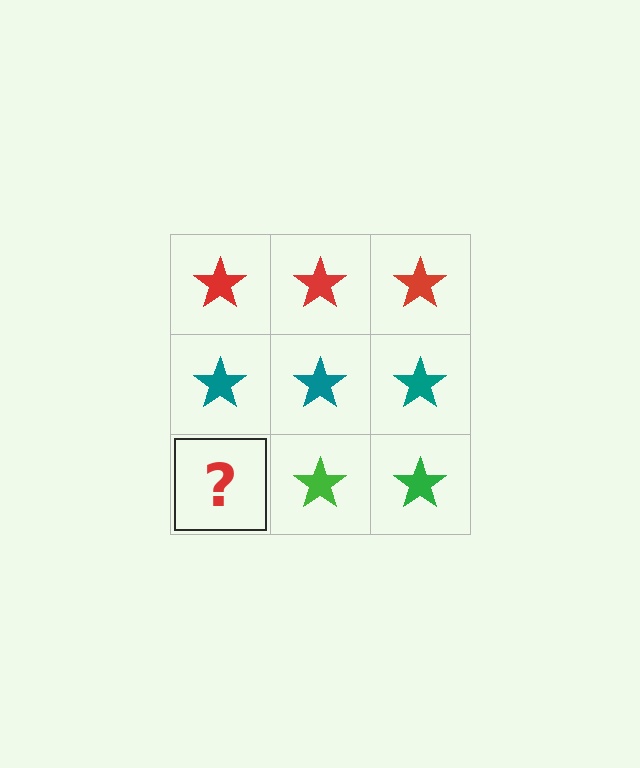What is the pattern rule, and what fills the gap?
The rule is that each row has a consistent color. The gap should be filled with a green star.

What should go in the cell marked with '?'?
The missing cell should contain a green star.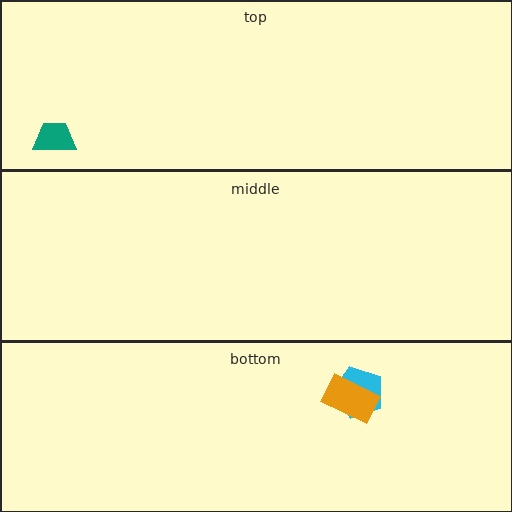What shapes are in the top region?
The teal trapezoid.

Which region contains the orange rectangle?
The bottom region.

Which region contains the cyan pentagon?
The bottom region.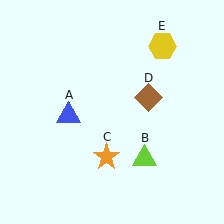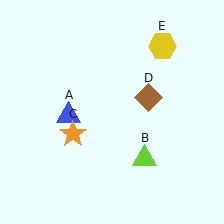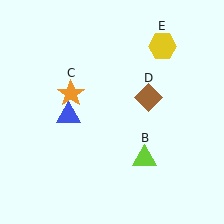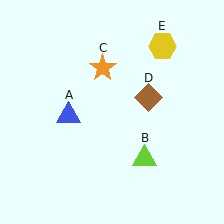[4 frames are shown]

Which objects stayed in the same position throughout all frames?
Blue triangle (object A) and lime triangle (object B) and brown diamond (object D) and yellow hexagon (object E) remained stationary.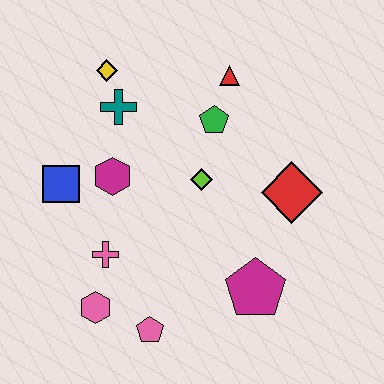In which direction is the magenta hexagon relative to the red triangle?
The magenta hexagon is to the left of the red triangle.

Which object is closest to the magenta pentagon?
The red diamond is closest to the magenta pentagon.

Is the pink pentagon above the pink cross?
No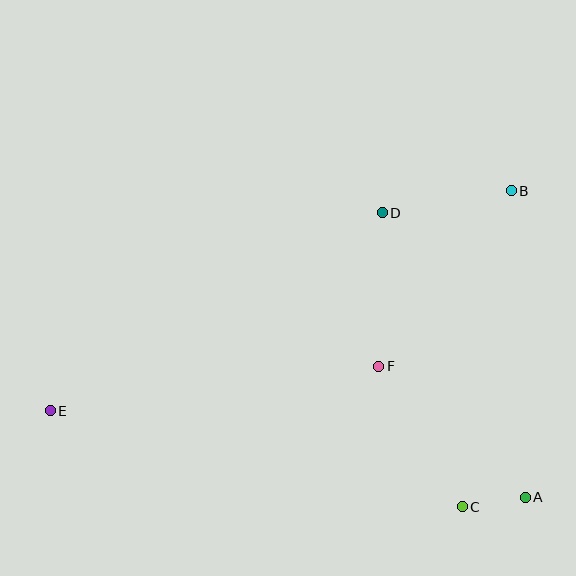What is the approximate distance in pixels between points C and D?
The distance between C and D is approximately 305 pixels.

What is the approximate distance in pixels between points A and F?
The distance between A and F is approximately 196 pixels.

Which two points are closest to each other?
Points A and C are closest to each other.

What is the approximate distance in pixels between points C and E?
The distance between C and E is approximately 423 pixels.